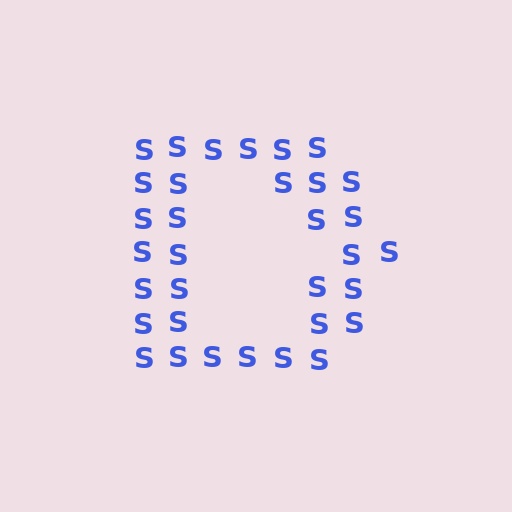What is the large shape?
The large shape is the letter D.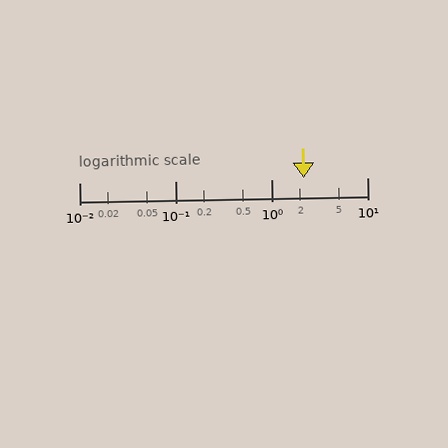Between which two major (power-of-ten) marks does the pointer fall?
The pointer is between 1 and 10.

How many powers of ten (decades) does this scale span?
The scale spans 3 decades, from 0.01 to 10.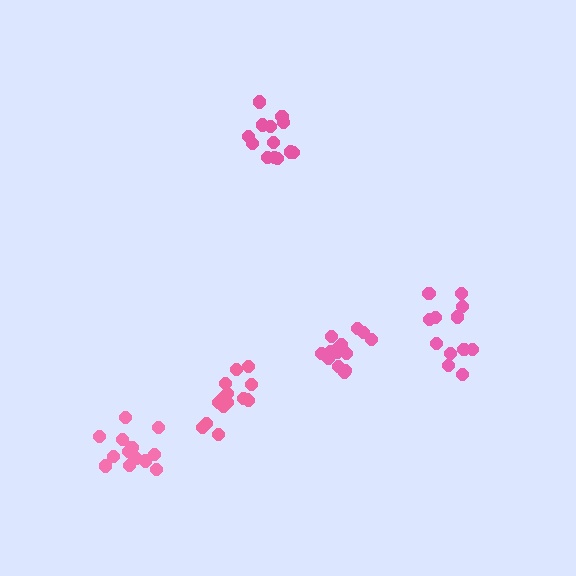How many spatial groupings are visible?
There are 5 spatial groupings.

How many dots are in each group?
Group 1: 12 dots, Group 2: 14 dots, Group 3: 14 dots, Group 4: 15 dots, Group 5: 13 dots (68 total).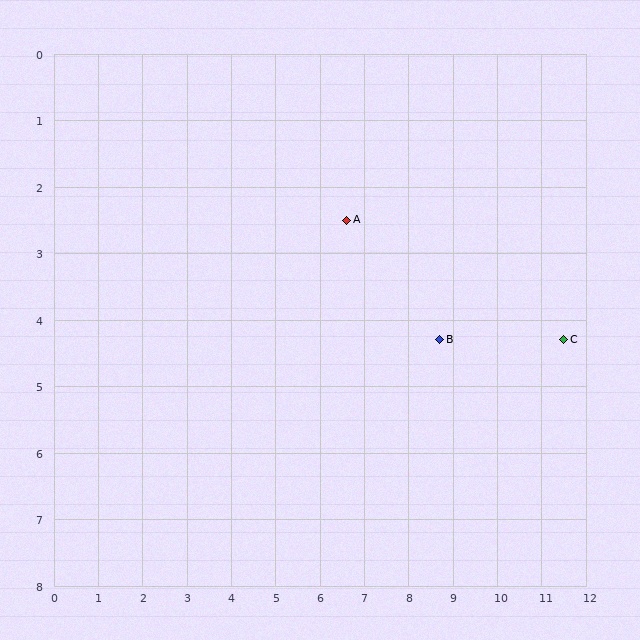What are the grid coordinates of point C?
Point C is at approximately (11.5, 4.3).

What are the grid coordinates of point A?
Point A is at approximately (6.6, 2.5).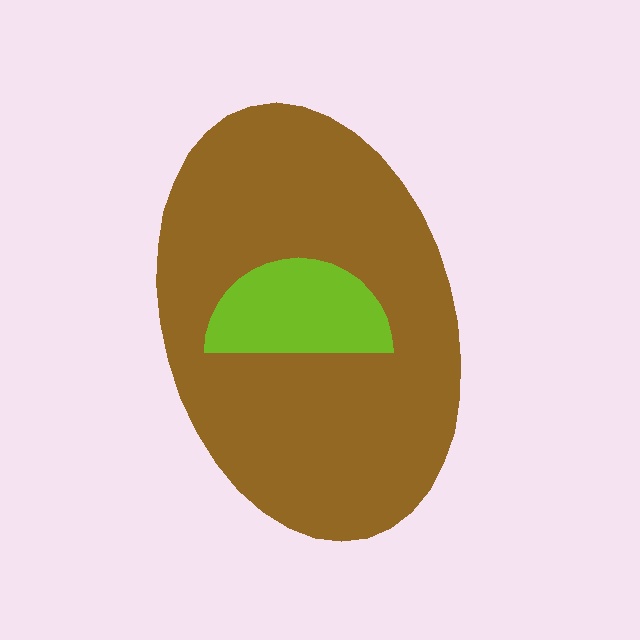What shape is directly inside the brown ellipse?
The lime semicircle.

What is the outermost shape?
The brown ellipse.